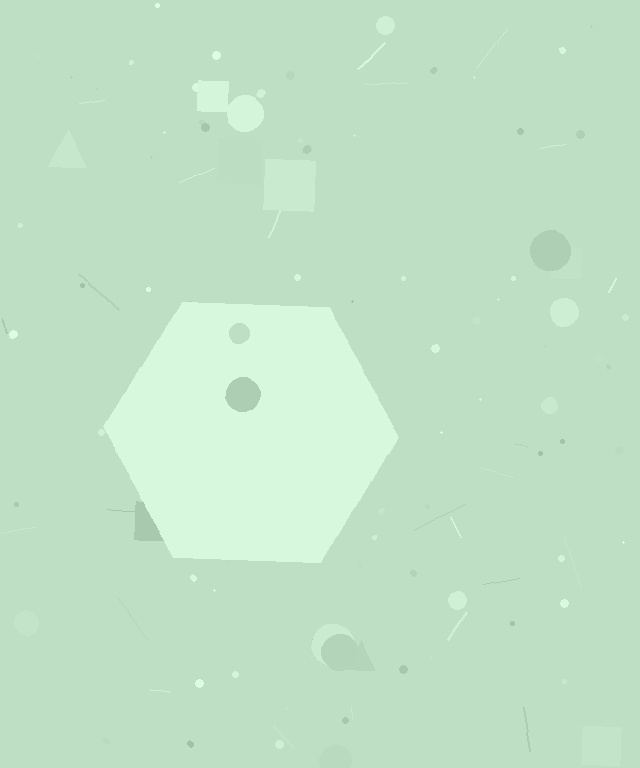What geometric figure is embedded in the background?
A hexagon is embedded in the background.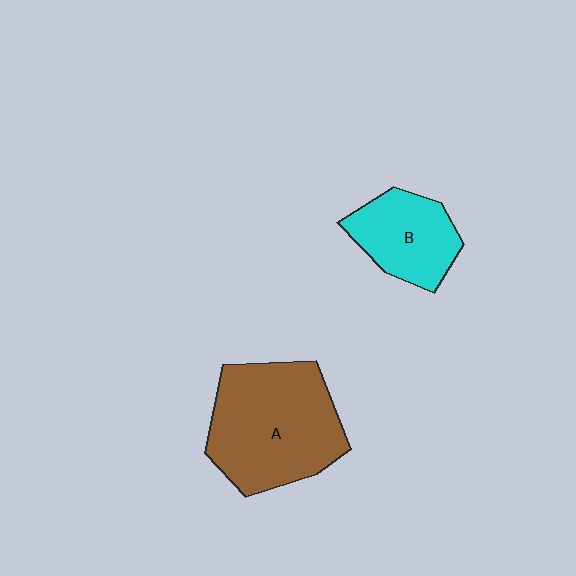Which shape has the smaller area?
Shape B (cyan).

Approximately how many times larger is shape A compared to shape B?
Approximately 1.8 times.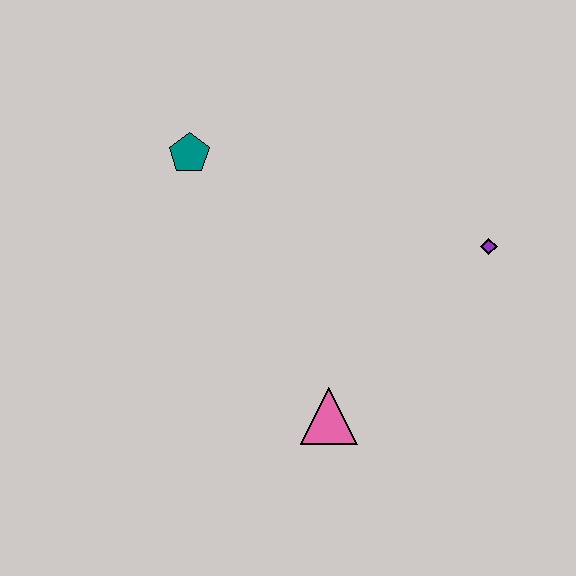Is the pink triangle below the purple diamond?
Yes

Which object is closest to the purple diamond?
The pink triangle is closest to the purple diamond.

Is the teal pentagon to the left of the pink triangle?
Yes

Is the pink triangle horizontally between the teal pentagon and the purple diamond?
Yes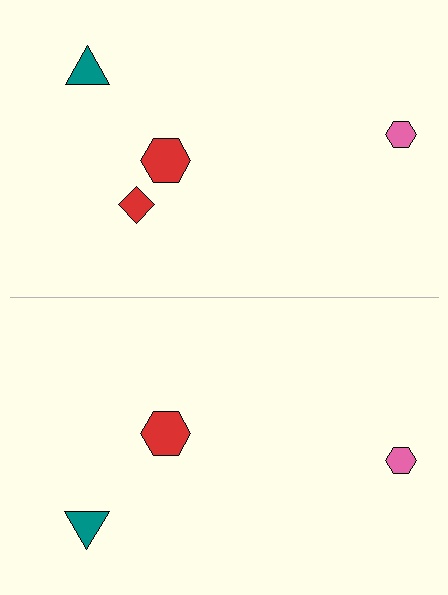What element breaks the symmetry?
A red diamond is missing from the bottom side.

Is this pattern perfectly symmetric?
No, the pattern is not perfectly symmetric. A red diamond is missing from the bottom side.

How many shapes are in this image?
There are 7 shapes in this image.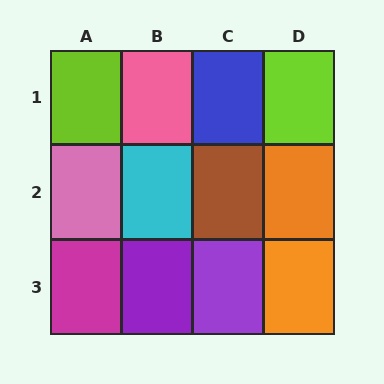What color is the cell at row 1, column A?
Lime.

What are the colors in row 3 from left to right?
Magenta, purple, purple, orange.